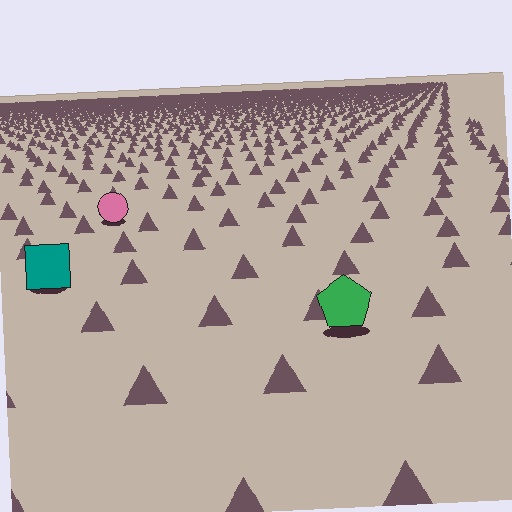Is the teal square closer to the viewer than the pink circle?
Yes. The teal square is closer — you can tell from the texture gradient: the ground texture is coarser near it.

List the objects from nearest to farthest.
From nearest to farthest: the green pentagon, the teal square, the pink circle.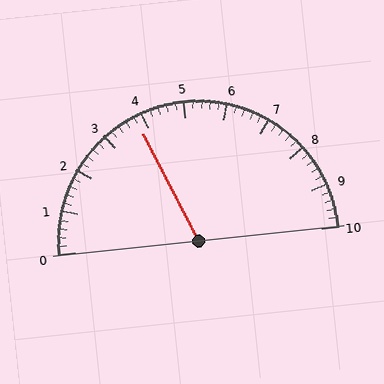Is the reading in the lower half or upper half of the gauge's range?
The reading is in the lower half of the range (0 to 10).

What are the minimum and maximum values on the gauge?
The gauge ranges from 0 to 10.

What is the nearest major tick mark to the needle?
The nearest major tick mark is 4.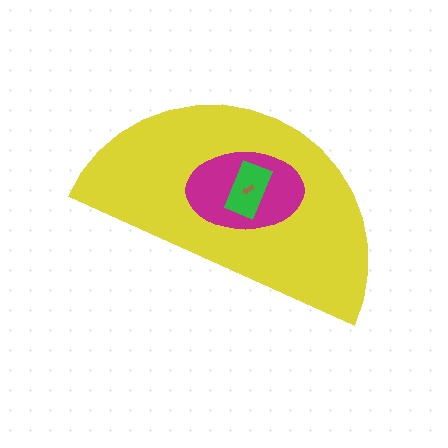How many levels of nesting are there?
4.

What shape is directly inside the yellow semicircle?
The magenta ellipse.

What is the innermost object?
The brown arrow.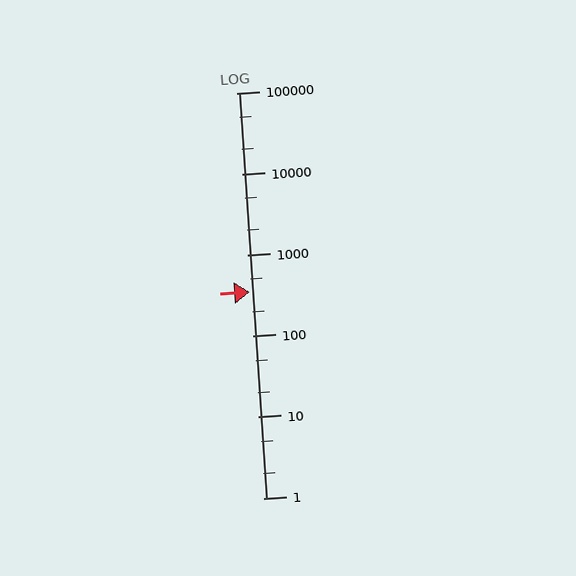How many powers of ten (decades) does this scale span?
The scale spans 5 decades, from 1 to 100000.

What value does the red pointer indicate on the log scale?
The pointer indicates approximately 350.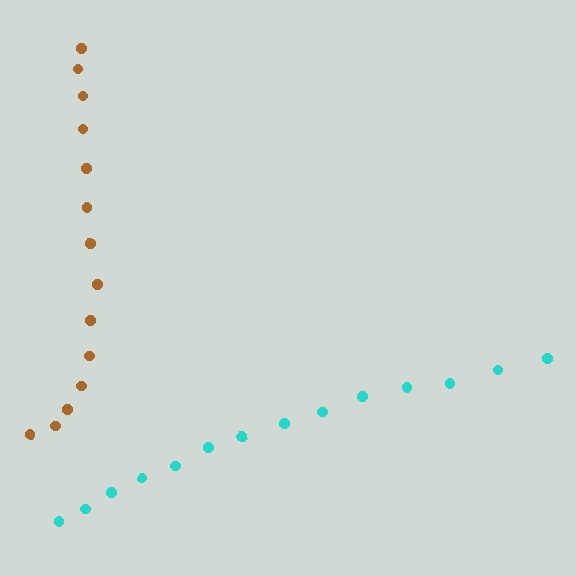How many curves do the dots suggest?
There are 2 distinct paths.